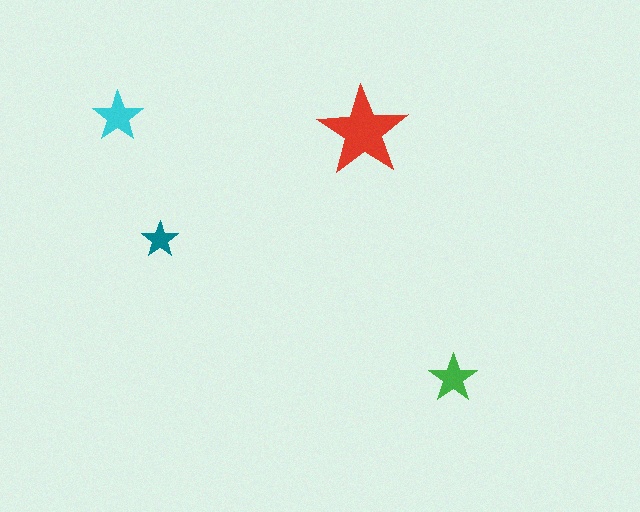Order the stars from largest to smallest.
the red one, the cyan one, the green one, the teal one.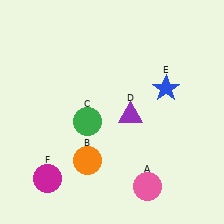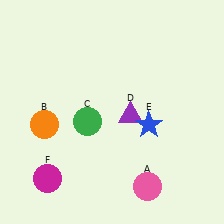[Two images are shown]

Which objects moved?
The objects that moved are: the orange circle (B), the blue star (E).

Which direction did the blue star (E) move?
The blue star (E) moved down.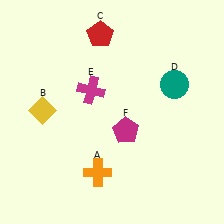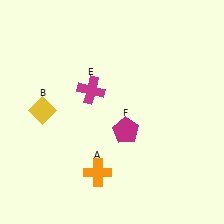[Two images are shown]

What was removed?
The teal circle (D), the red pentagon (C) were removed in Image 2.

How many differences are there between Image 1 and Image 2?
There are 2 differences between the two images.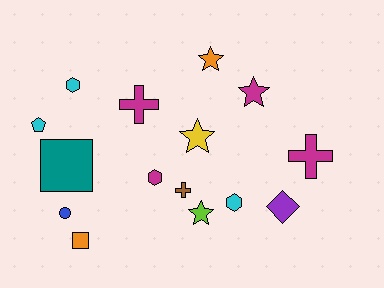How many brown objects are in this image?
There is 1 brown object.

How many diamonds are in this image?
There is 1 diamond.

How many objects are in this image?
There are 15 objects.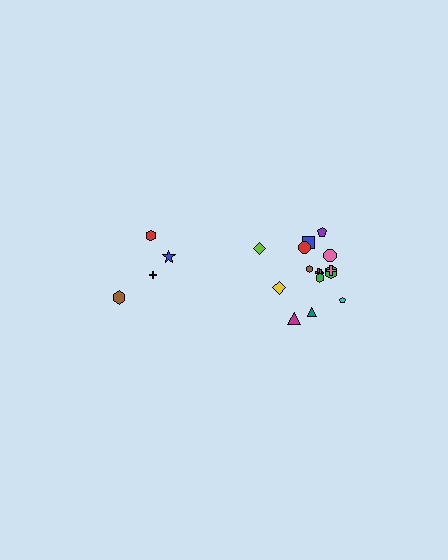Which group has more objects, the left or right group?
The right group.